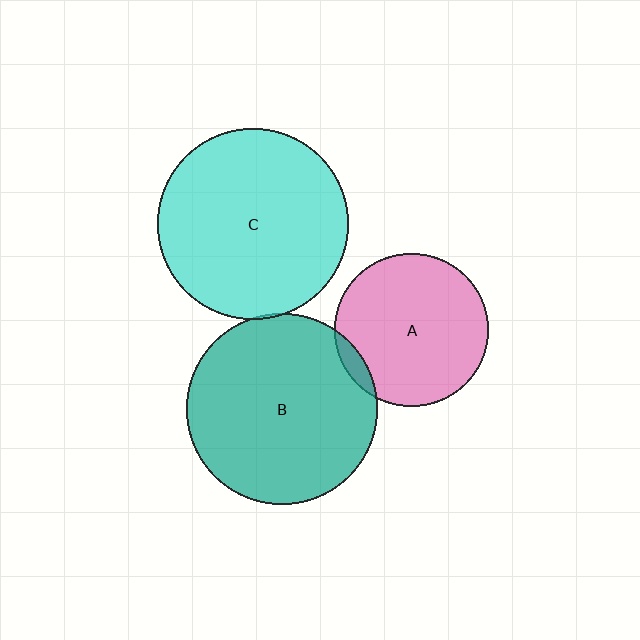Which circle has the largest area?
Circle B (teal).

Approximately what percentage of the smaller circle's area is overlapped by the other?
Approximately 5%.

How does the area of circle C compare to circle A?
Approximately 1.5 times.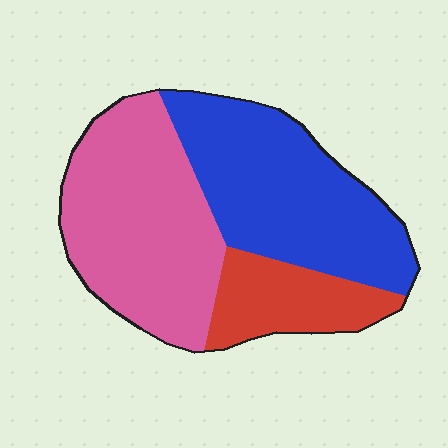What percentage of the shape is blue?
Blue takes up about two fifths (2/5) of the shape.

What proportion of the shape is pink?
Pink covers around 40% of the shape.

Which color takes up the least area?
Red, at roughly 15%.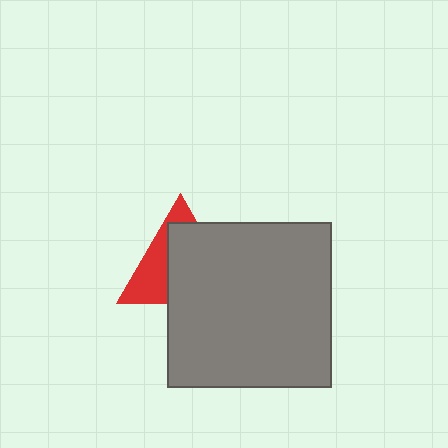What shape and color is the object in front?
The object in front is a gray square.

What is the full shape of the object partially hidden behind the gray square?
The partially hidden object is a red triangle.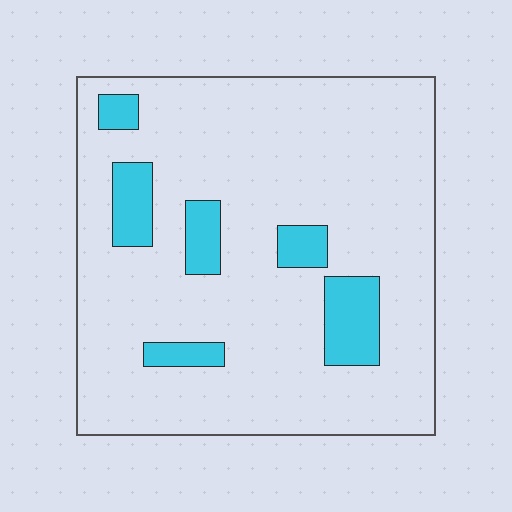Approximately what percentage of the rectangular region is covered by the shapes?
Approximately 15%.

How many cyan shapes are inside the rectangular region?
6.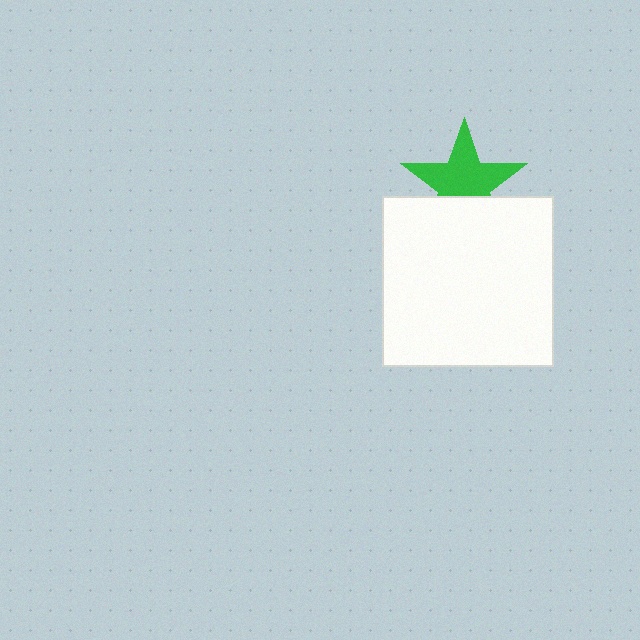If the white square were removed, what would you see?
You would see the complete green star.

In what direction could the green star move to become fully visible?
The green star could move up. That would shift it out from behind the white square entirely.